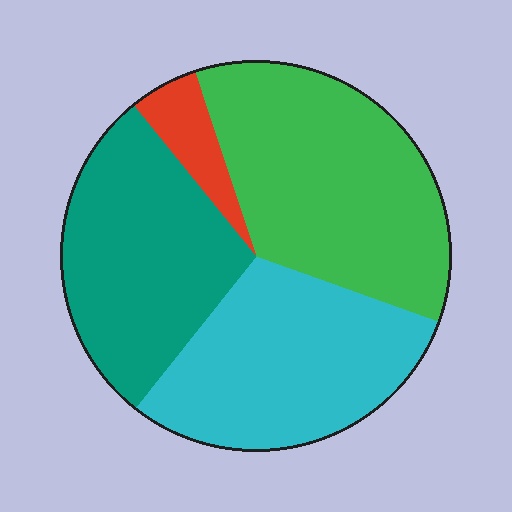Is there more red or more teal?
Teal.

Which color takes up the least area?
Red, at roughly 5%.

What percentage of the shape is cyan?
Cyan takes up about one third (1/3) of the shape.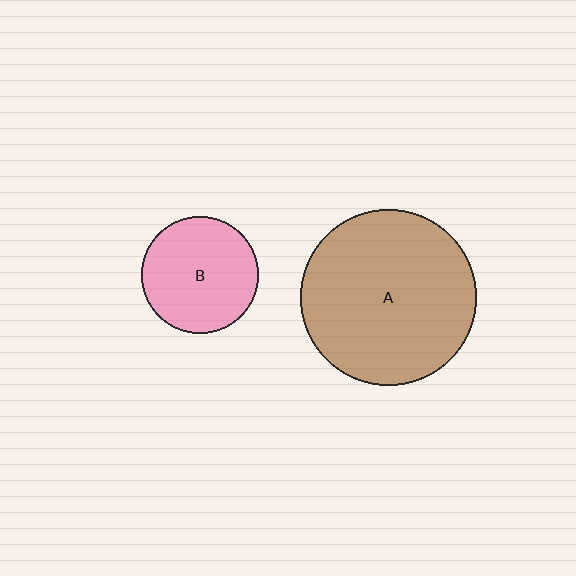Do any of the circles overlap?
No, none of the circles overlap.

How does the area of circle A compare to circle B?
Approximately 2.3 times.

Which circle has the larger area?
Circle A (brown).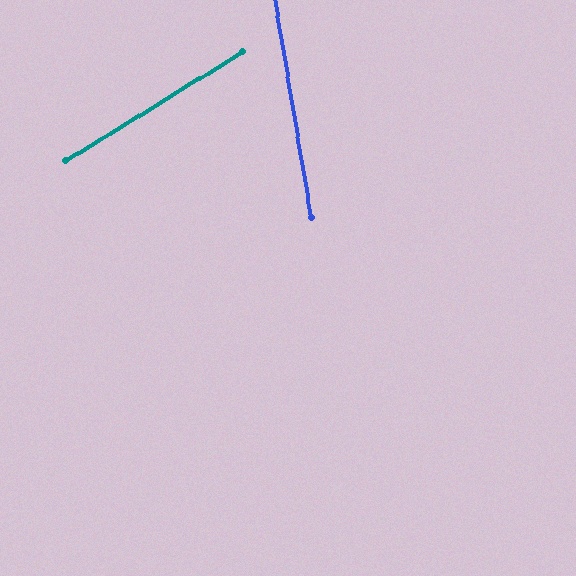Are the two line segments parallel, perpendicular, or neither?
Neither parallel nor perpendicular — they differ by about 68°.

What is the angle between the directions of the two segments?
Approximately 68 degrees.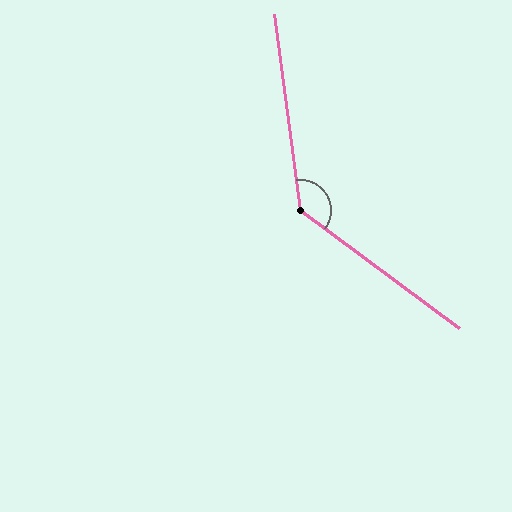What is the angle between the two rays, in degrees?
Approximately 134 degrees.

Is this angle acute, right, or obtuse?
It is obtuse.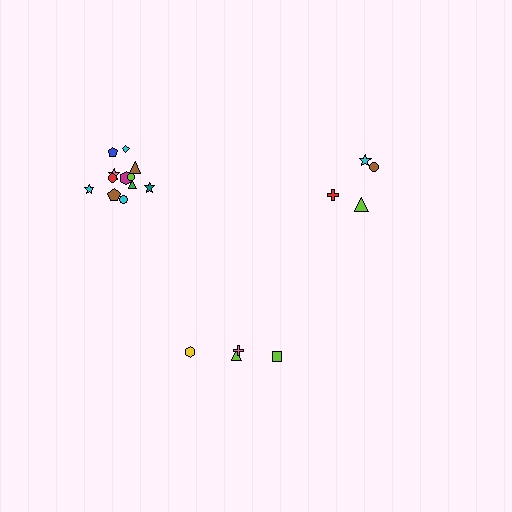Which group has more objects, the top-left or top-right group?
The top-left group.